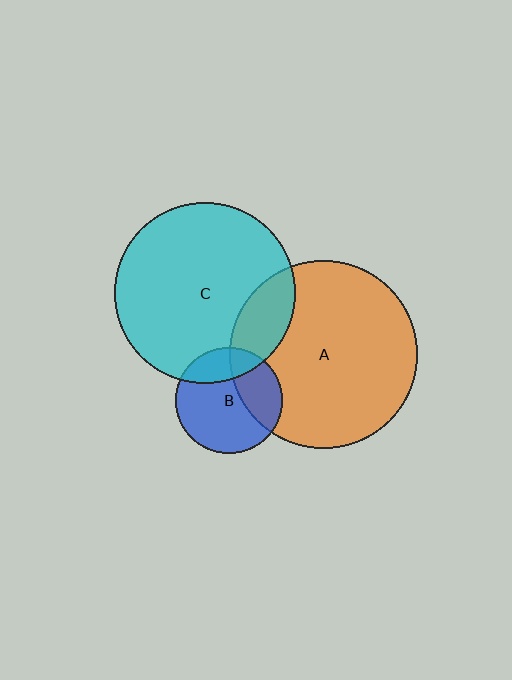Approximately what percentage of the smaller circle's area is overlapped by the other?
Approximately 30%.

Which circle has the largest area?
Circle A (orange).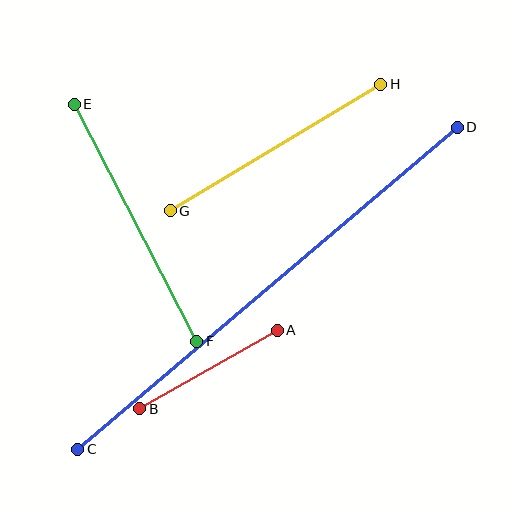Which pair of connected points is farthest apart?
Points C and D are farthest apart.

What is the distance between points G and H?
The distance is approximately 245 pixels.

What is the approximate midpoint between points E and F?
The midpoint is at approximately (135, 223) pixels.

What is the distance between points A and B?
The distance is approximately 158 pixels.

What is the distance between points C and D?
The distance is approximately 498 pixels.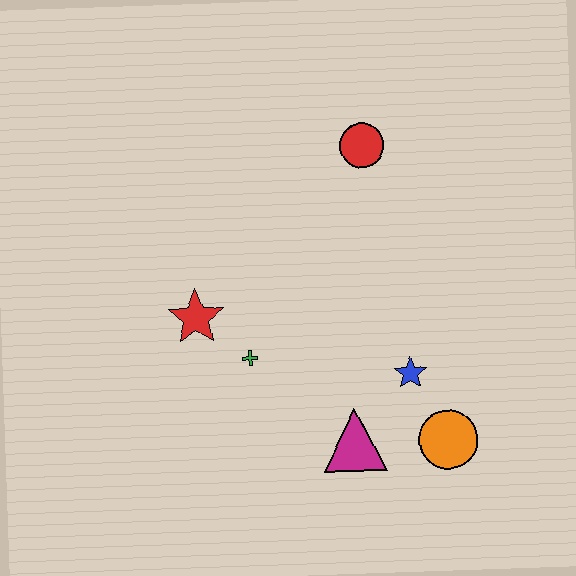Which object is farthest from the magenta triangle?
The red circle is farthest from the magenta triangle.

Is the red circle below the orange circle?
No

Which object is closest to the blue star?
The orange circle is closest to the blue star.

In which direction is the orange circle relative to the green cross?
The orange circle is to the right of the green cross.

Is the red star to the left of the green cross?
Yes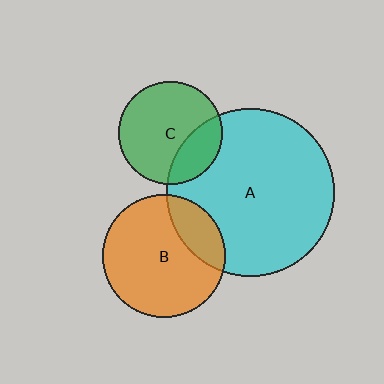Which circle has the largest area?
Circle A (cyan).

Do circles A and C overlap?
Yes.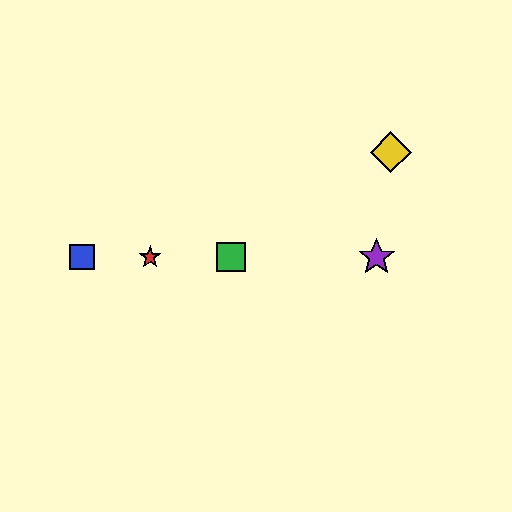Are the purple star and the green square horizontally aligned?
Yes, both are at y≈257.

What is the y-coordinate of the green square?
The green square is at y≈257.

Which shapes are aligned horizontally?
The red star, the blue square, the green square, the purple star are aligned horizontally.